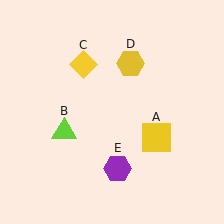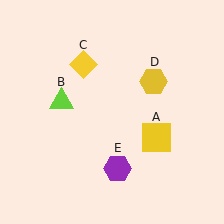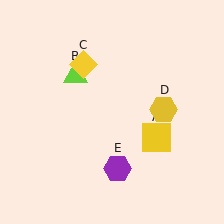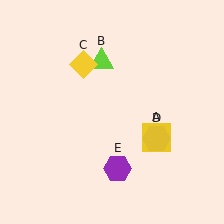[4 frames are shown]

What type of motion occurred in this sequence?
The lime triangle (object B), yellow hexagon (object D) rotated clockwise around the center of the scene.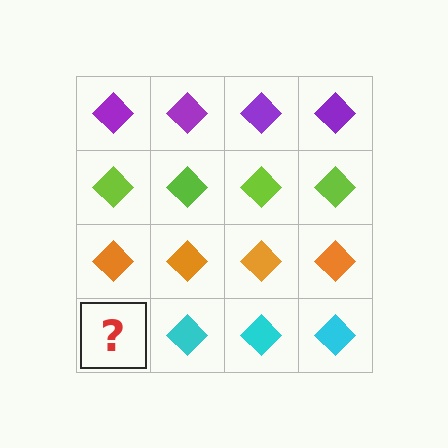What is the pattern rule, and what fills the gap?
The rule is that each row has a consistent color. The gap should be filled with a cyan diamond.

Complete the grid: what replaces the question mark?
The question mark should be replaced with a cyan diamond.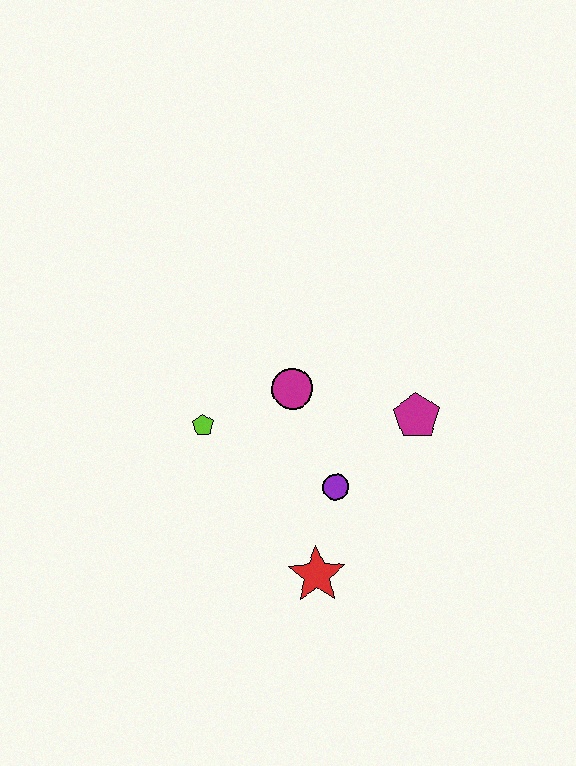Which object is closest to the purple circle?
The red star is closest to the purple circle.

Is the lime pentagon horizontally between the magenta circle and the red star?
No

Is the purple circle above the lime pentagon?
No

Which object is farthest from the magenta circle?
The red star is farthest from the magenta circle.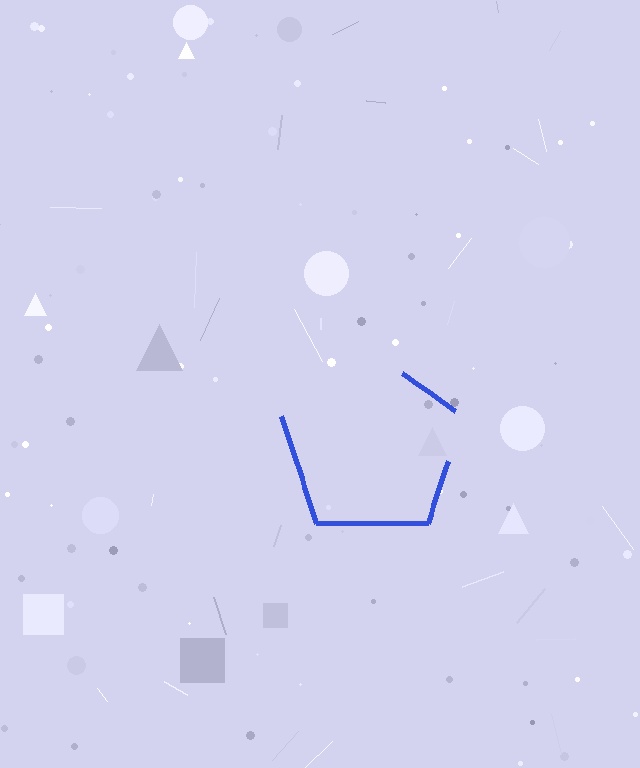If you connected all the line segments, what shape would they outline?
They would outline a pentagon.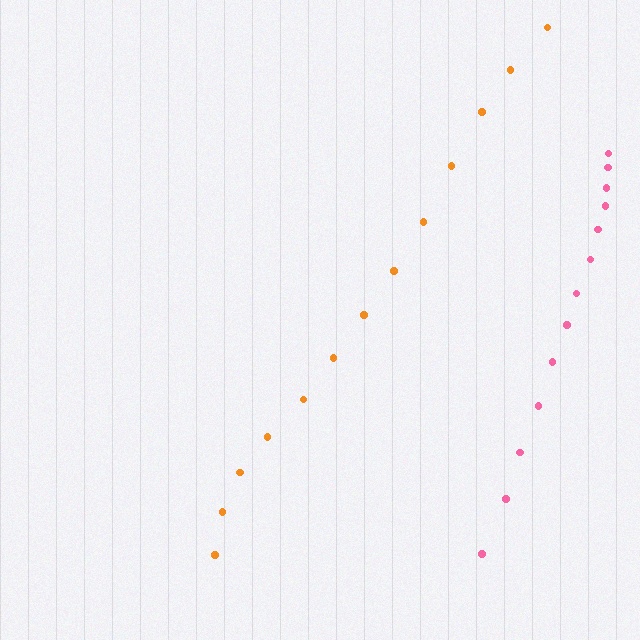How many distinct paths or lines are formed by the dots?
There are 2 distinct paths.